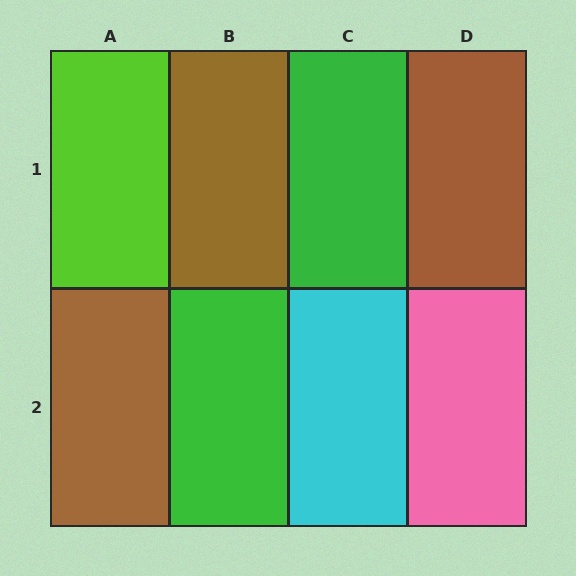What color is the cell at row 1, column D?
Brown.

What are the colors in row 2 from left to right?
Brown, green, cyan, pink.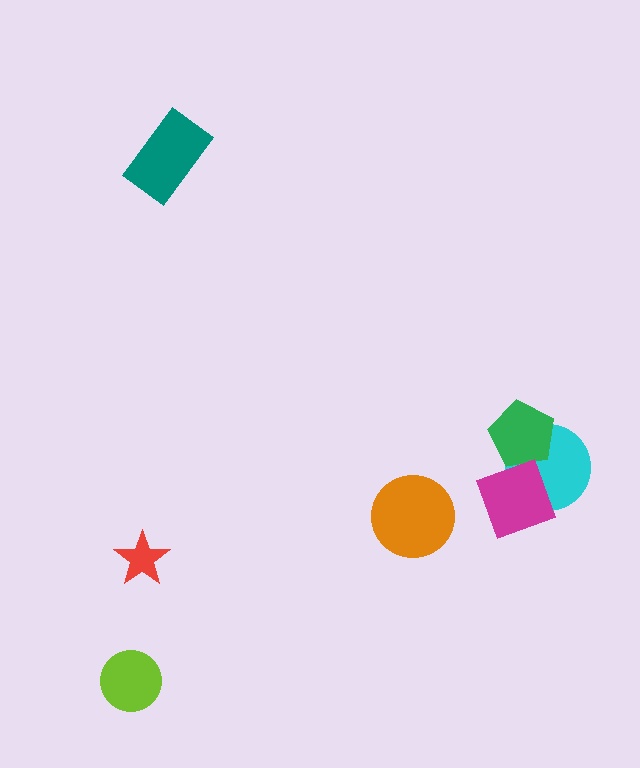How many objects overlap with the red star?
0 objects overlap with the red star.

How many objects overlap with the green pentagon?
2 objects overlap with the green pentagon.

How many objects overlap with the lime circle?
0 objects overlap with the lime circle.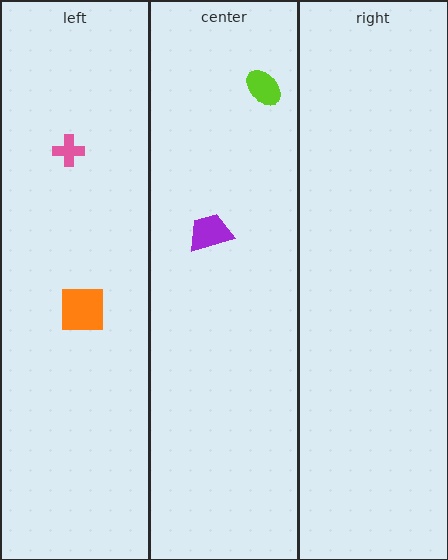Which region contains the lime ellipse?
The center region.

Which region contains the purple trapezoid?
The center region.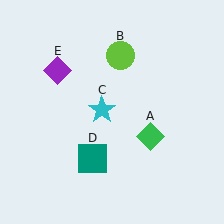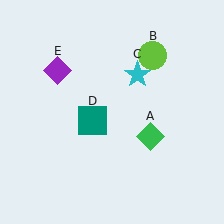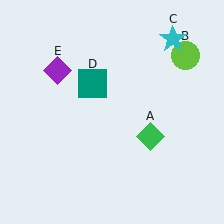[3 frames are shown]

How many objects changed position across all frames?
3 objects changed position: lime circle (object B), cyan star (object C), teal square (object D).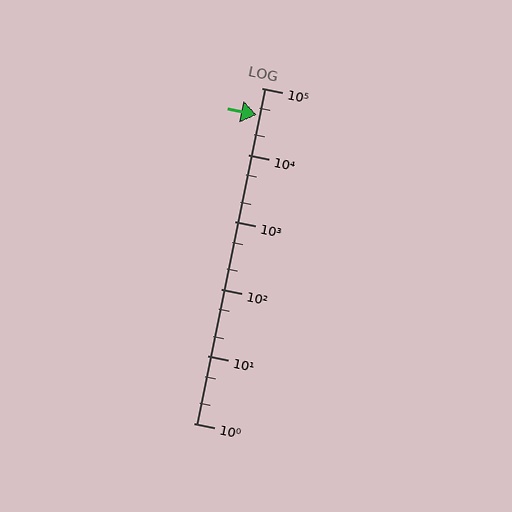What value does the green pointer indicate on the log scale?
The pointer indicates approximately 40000.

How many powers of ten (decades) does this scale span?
The scale spans 5 decades, from 1 to 100000.